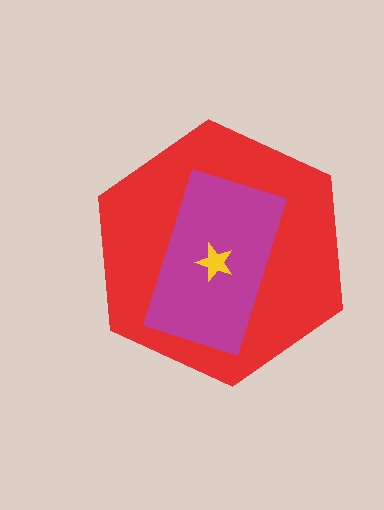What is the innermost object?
The yellow star.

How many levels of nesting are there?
3.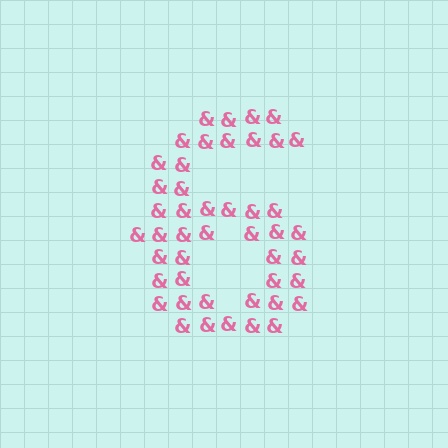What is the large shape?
The large shape is the digit 6.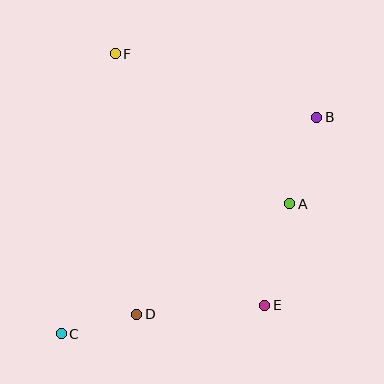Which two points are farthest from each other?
Points B and C are farthest from each other.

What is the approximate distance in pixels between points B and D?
The distance between B and D is approximately 267 pixels.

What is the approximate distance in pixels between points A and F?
The distance between A and F is approximately 230 pixels.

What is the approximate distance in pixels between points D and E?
The distance between D and E is approximately 129 pixels.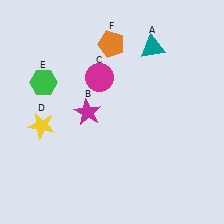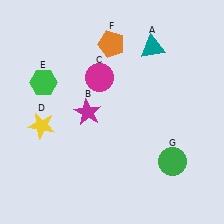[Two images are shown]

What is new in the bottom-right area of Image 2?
A green circle (G) was added in the bottom-right area of Image 2.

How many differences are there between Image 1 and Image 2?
There is 1 difference between the two images.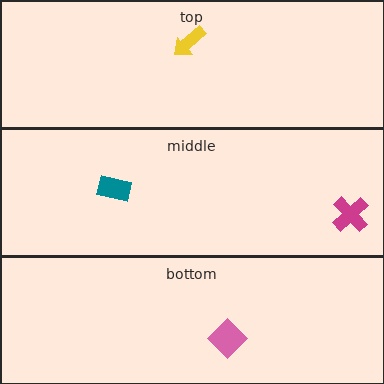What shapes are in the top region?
The yellow arrow.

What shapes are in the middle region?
The magenta cross, the teal rectangle.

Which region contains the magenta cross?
The middle region.